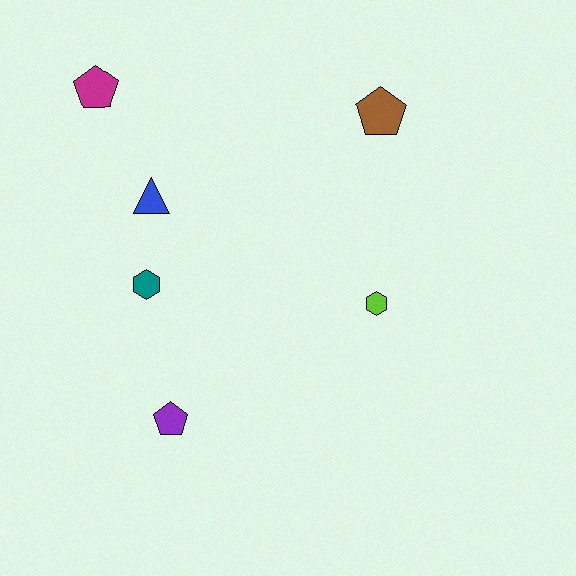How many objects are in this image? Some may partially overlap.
There are 6 objects.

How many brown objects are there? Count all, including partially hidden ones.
There is 1 brown object.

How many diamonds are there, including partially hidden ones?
There are no diamonds.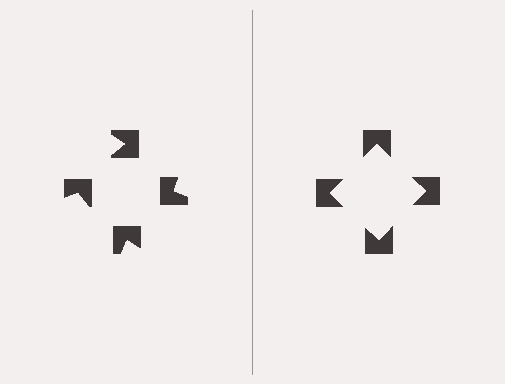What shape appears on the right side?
An illusory square.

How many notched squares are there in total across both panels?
8 — 4 on each side.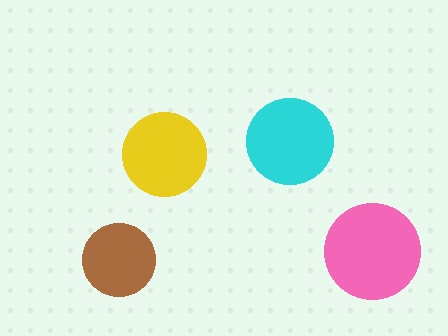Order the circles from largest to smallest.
the pink one, the cyan one, the yellow one, the brown one.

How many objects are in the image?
There are 4 objects in the image.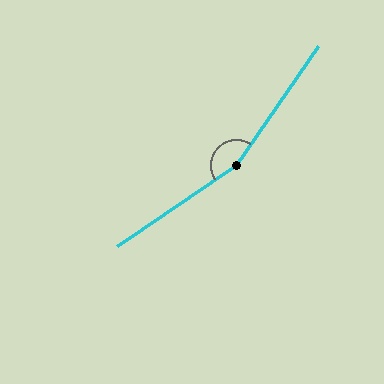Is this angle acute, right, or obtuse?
It is obtuse.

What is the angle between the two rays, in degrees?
Approximately 158 degrees.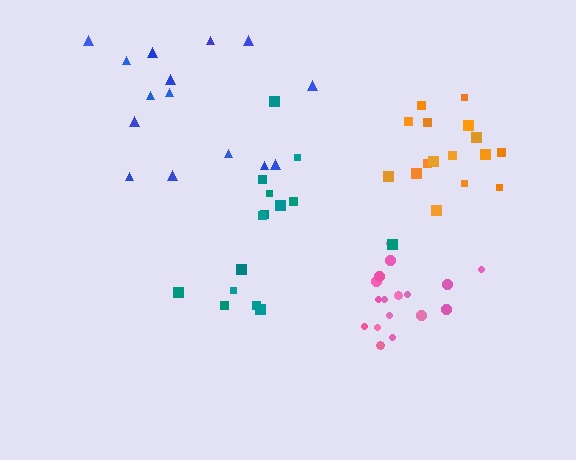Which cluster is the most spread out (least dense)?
Blue.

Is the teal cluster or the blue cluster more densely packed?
Teal.